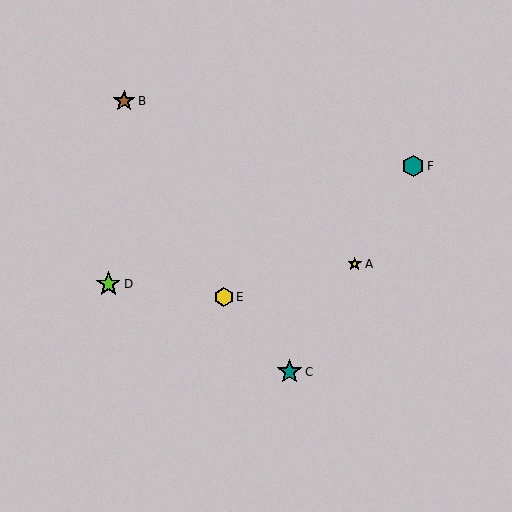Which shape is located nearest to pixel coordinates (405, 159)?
The teal hexagon (labeled F) at (413, 166) is nearest to that location.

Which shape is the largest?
The lime star (labeled D) is the largest.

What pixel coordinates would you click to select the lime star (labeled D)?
Click at (108, 284) to select the lime star D.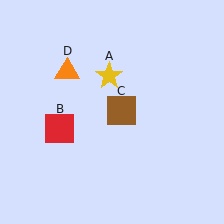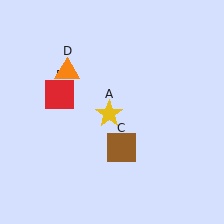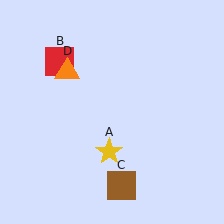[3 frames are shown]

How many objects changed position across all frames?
3 objects changed position: yellow star (object A), red square (object B), brown square (object C).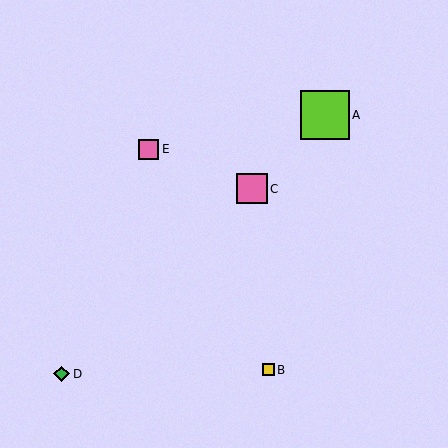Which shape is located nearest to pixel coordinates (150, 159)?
The pink square (labeled E) at (149, 149) is nearest to that location.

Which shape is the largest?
The lime square (labeled A) is the largest.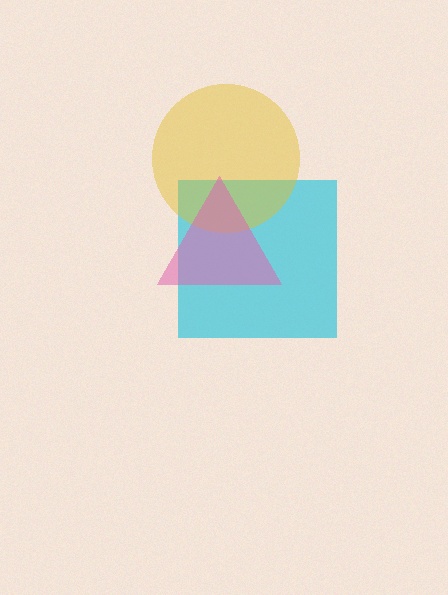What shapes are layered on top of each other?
The layered shapes are: a cyan square, a yellow circle, a pink triangle.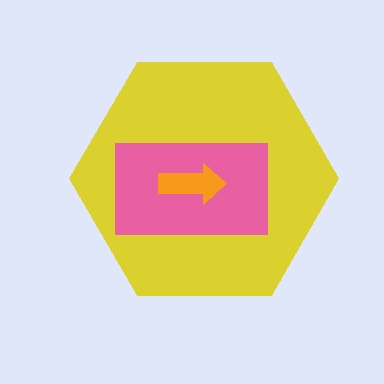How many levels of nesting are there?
3.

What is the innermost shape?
The orange arrow.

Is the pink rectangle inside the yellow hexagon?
Yes.